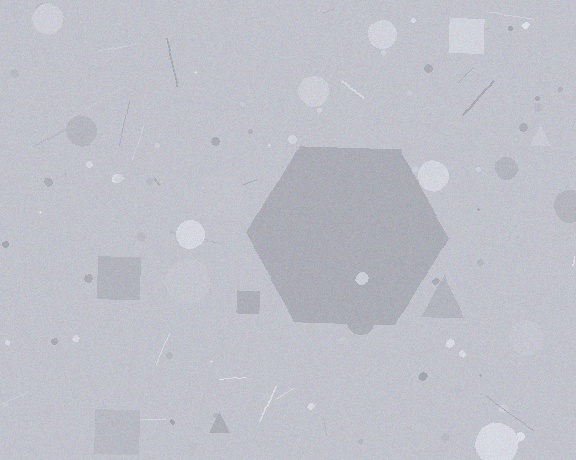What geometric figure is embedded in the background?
A hexagon is embedded in the background.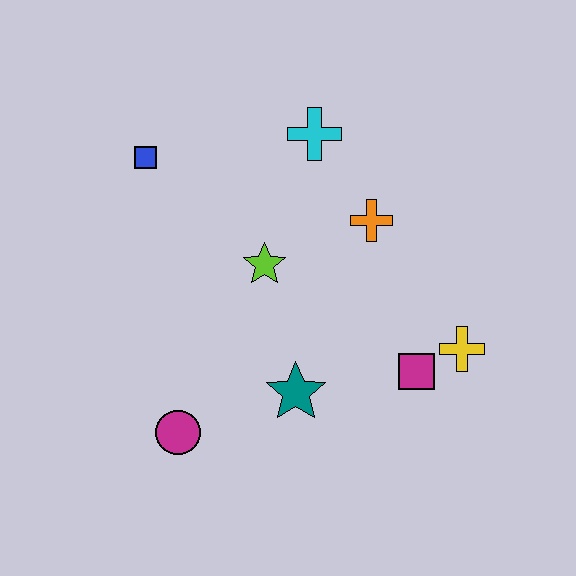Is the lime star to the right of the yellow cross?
No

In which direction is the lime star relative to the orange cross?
The lime star is to the left of the orange cross.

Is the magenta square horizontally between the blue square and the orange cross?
No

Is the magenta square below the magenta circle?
No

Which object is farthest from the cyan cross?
The magenta circle is farthest from the cyan cross.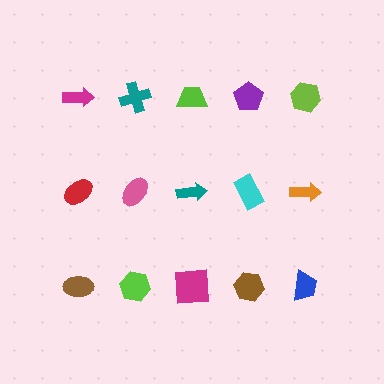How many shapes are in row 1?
5 shapes.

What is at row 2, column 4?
A cyan rectangle.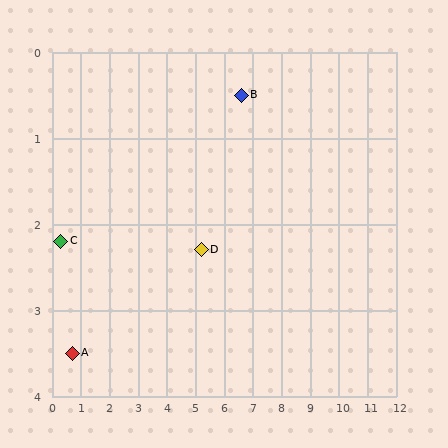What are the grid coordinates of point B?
Point B is at approximately (6.6, 0.5).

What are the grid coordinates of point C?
Point C is at approximately (0.3, 2.2).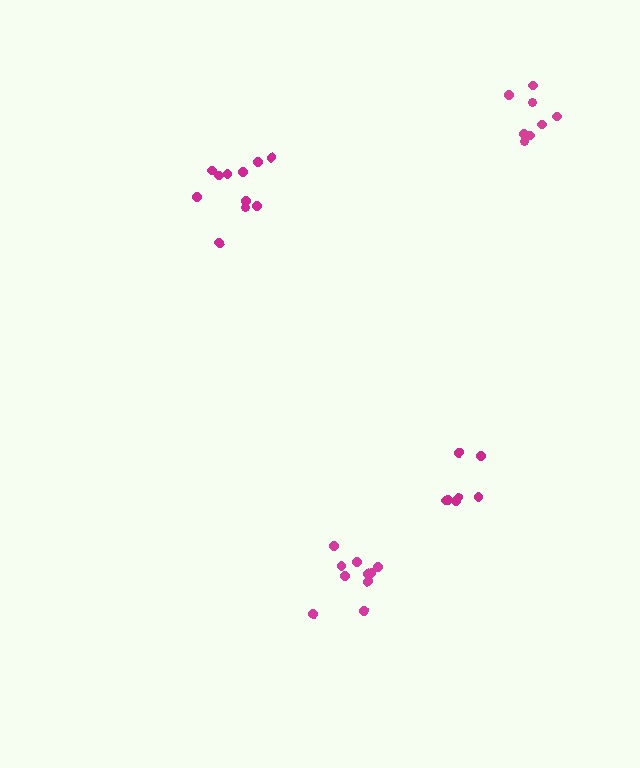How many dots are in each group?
Group 1: 10 dots, Group 2: 11 dots, Group 3: 8 dots, Group 4: 7 dots (36 total).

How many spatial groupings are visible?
There are 4 spatial groupings.